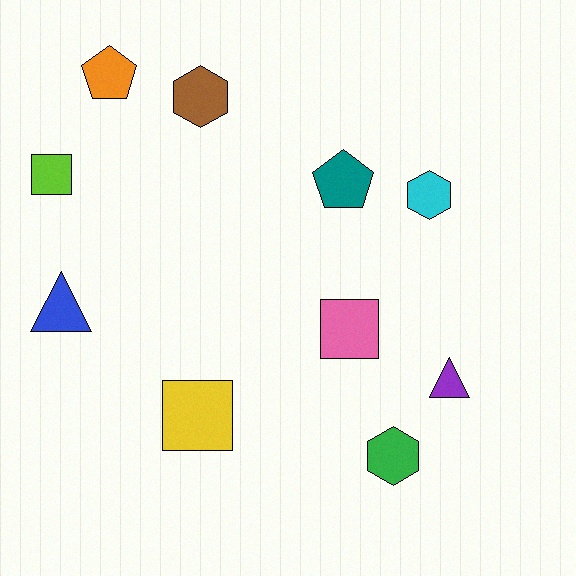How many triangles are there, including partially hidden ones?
There are 2 triangles.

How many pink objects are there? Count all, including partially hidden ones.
There is 1 pink object.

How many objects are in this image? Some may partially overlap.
There are 10 objects.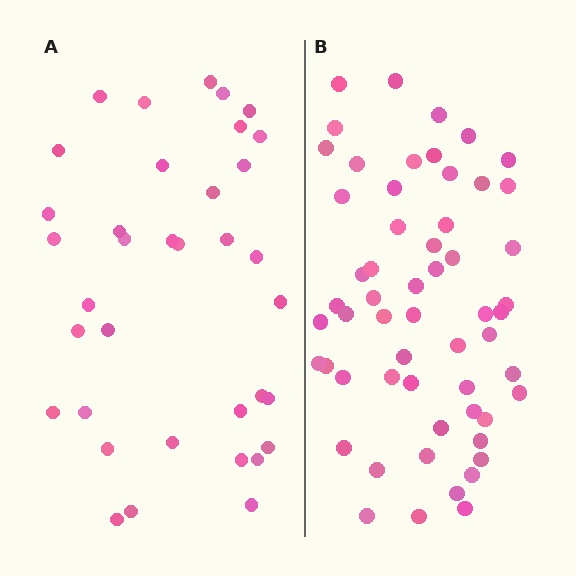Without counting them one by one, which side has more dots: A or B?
Region B (the right region) has more dots.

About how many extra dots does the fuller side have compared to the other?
Region B has approximately 20 more dots than region A.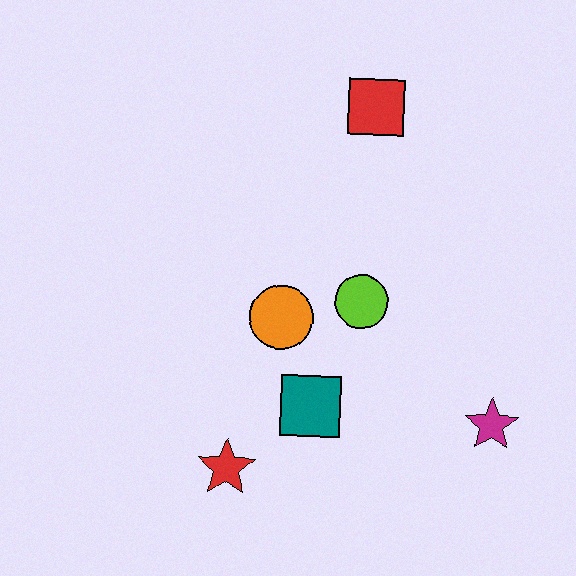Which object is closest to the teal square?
The orange circle is closest to the teal square.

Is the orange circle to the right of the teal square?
No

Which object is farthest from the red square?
The red star is farthest from the red square.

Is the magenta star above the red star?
Yes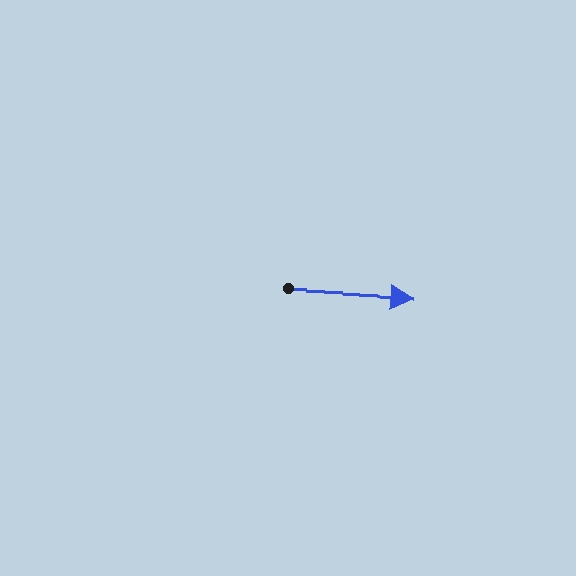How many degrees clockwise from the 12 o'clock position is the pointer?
Approximately 93 degrees.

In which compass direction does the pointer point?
East.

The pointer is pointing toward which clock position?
Roughly 3 o'clock.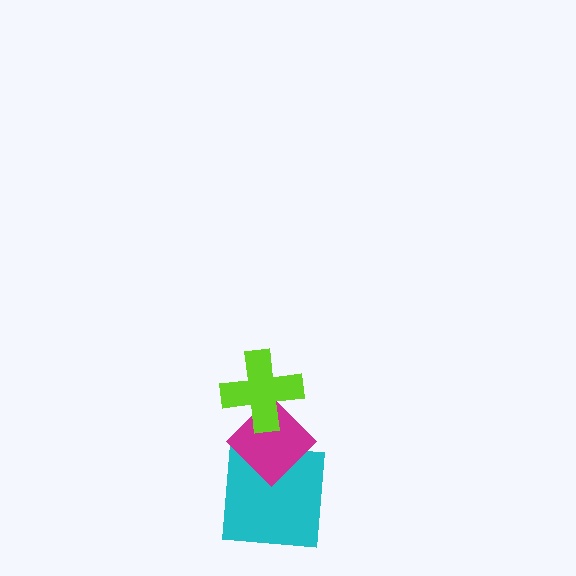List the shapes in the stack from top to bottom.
From top to bottom: the lime cross, the magenta diamond, the cyan square.